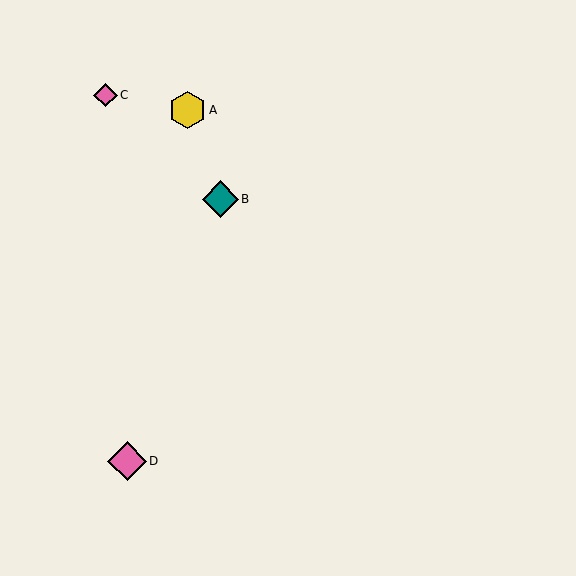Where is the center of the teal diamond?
The center of the teal diamond is at (220, 199).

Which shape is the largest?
The pink diamond (labeled D) is the largest.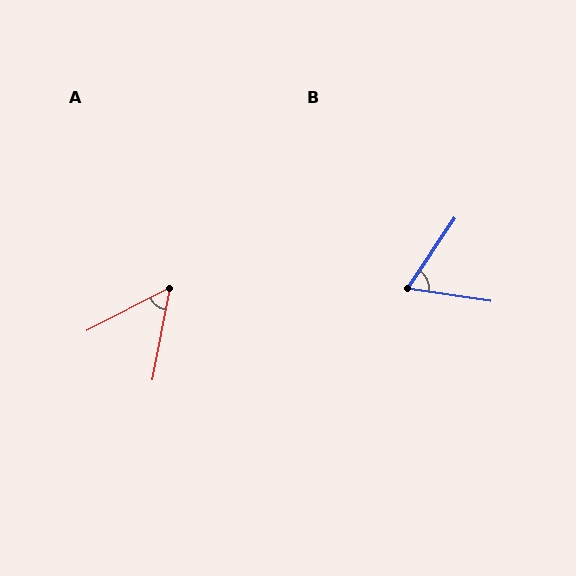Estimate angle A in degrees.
Approximately 52 degrees.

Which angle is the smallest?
A, at approximately 52 degrees.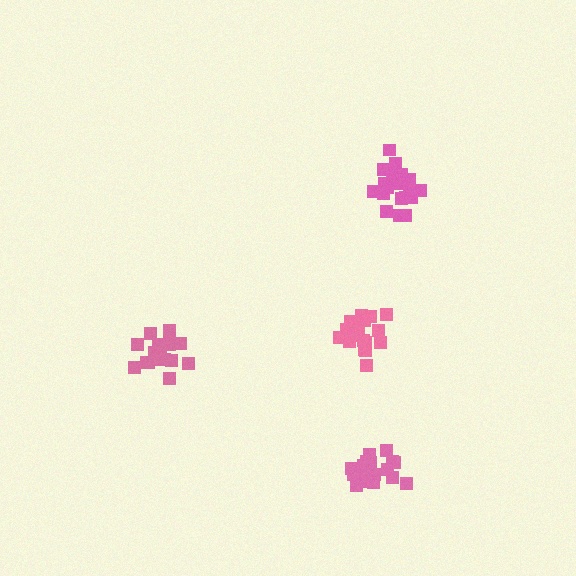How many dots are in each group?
Group 1: 21 dots, Group 2: 19 dots, Group 3: 20 dots, Group 4: 21 dots (81 total).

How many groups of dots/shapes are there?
There are 4 groups.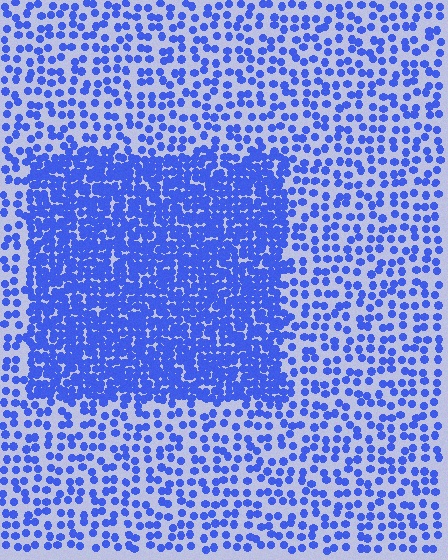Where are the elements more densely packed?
The elements are more densely packed inside the rectangle boundary.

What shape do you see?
I see a rectangle.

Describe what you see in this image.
The image contains small blue elements arranged at two different densities. A rectangle-shaped region is visible where the elements are more densely packed than the surrounding area.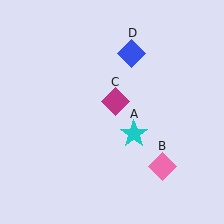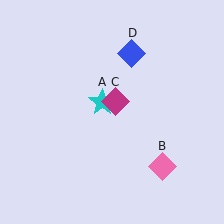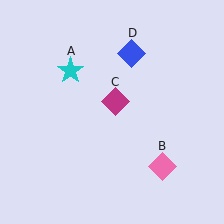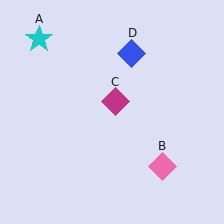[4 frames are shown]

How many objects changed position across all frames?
1 object changed position: cyan star (object A).